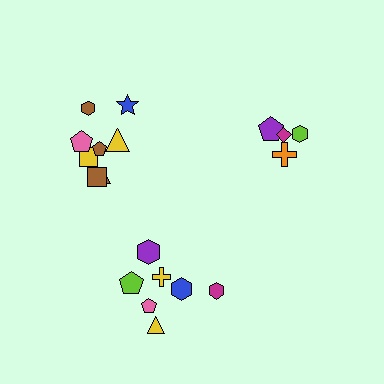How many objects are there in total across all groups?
There are 20 objects.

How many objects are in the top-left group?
There are 8 objects.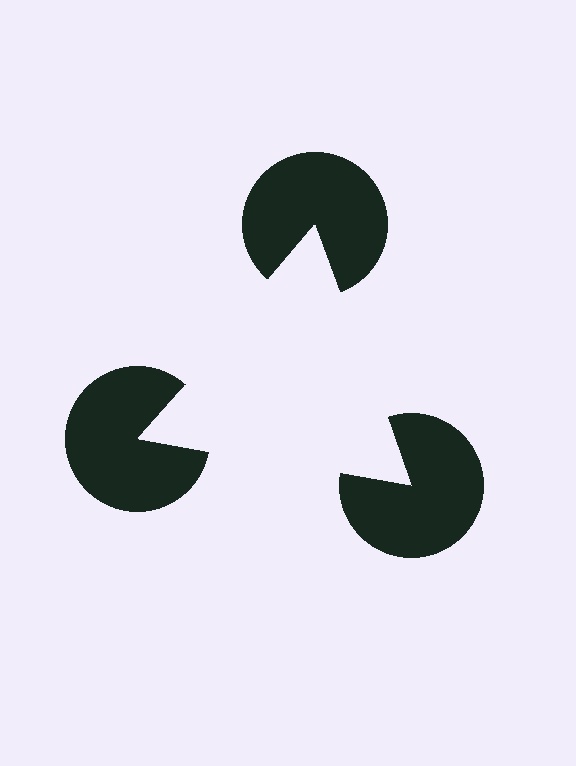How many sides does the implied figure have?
3 sides.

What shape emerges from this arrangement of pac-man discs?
An illusory triangle — its edges are inferred from the aligned wedge cuts in the pac-man discs, not physically drawn.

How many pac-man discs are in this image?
There are 3 — one at each vertex of the illusory triangle.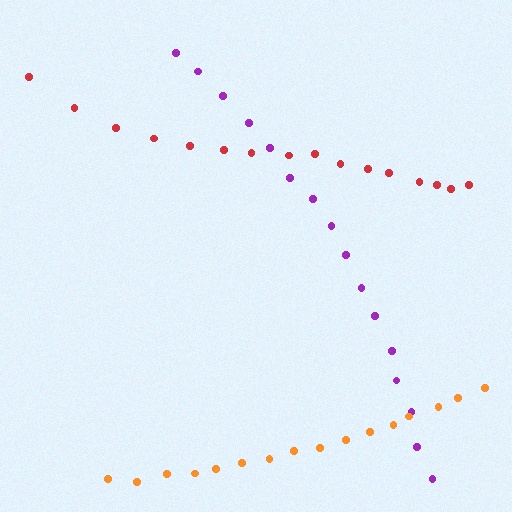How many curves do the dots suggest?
There are 3 distinct paths.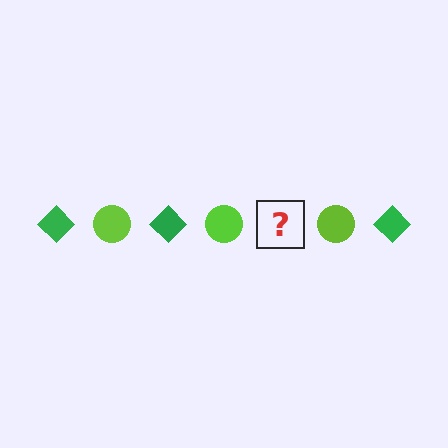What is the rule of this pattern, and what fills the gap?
The rule is that the pattern alternates between green diamond and lime circle. The gap should be filled with a green diamond.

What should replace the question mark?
The question mark should be replaced with a green diamond.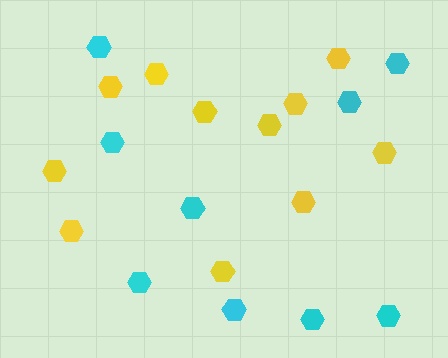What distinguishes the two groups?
There are 2 groups: one group of cyan hexagons (9) and one group of yellow hexagons (11).